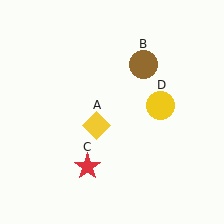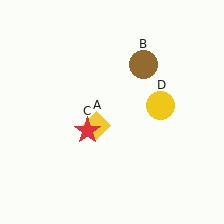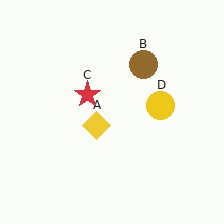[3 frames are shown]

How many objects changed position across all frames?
1 object changed position: red star (object C).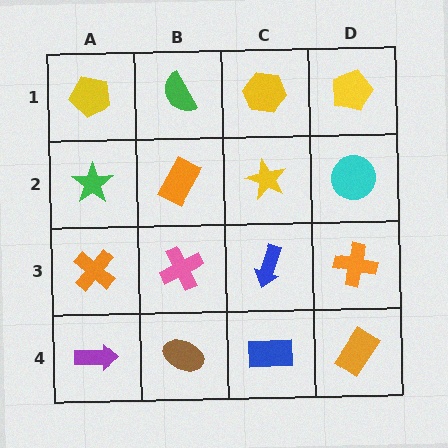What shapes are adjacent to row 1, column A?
A green star (row 2, column A), a green semicircle (row 1, column B).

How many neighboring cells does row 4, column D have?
2.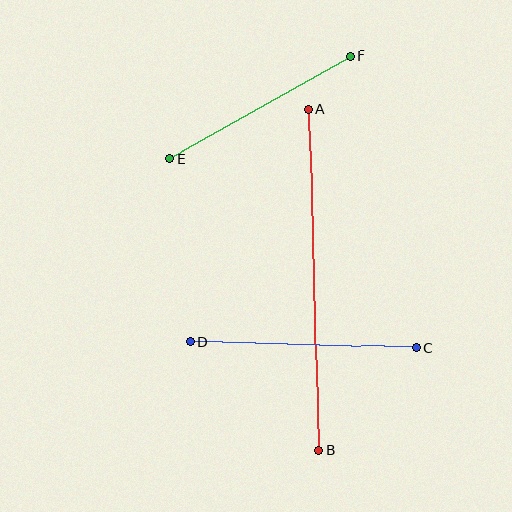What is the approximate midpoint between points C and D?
The midpoint is at approximately (304, 345) pixels.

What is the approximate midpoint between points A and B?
The midpoint is at approximately (314, 279) pixels.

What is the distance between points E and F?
The distance is approximately 208 pixels.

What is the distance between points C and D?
The distance is approximately 226 pixels.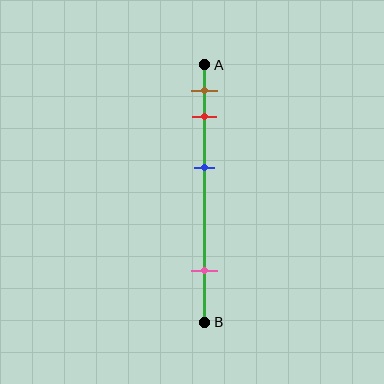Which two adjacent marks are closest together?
The brown and red marks are the closest adjacent pair.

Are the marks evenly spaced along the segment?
No, the marks are not evenly spaced.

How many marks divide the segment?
There are 4 marks dividing the segment.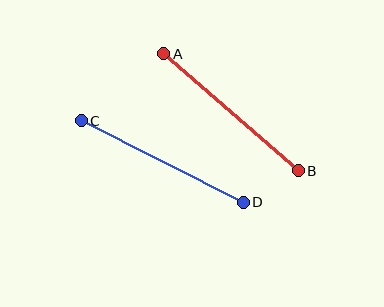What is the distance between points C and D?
The distance is approximately 182 pixels.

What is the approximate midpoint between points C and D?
The midpoint is at approximately (162, 161) pixels.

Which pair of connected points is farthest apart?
Points C and D are farthest apart.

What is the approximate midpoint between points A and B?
The midpoint is at approximately (231, 112) pixels.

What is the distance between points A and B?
The distance is approximately 178 pixels.